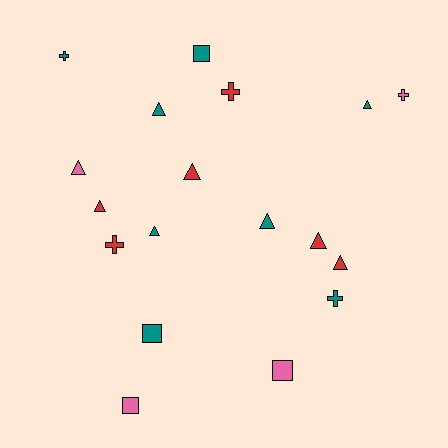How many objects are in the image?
There are 18 objects.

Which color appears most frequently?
Teal, with 8 objects.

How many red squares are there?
There are no red squares.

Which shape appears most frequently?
Triangle, with 9 objects.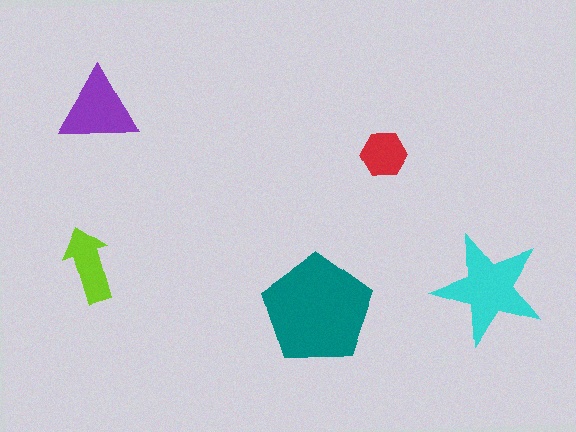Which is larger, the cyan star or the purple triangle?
The cyan star.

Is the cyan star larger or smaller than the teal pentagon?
Smaller.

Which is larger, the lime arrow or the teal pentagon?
The teal pentagon.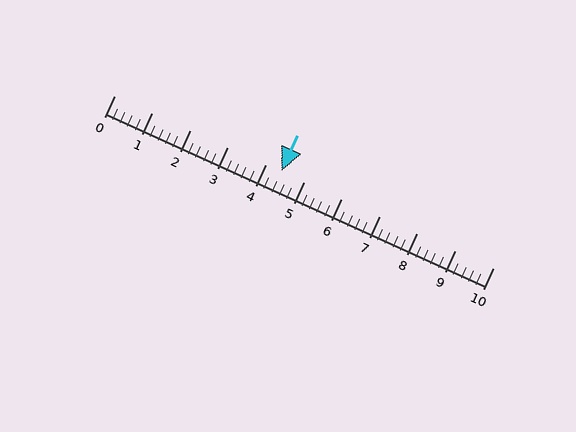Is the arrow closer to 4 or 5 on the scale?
The arrow is closer to 4.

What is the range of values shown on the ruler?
The ruler shows values from 0 to 10.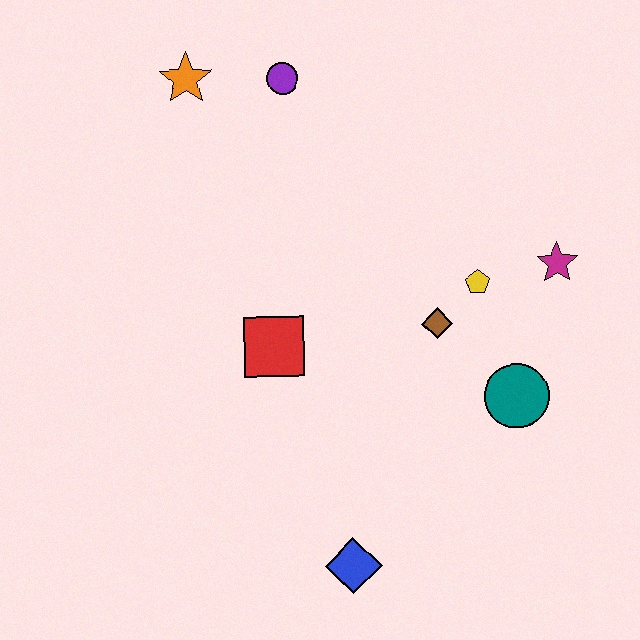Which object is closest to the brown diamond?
The yellow pentagon is closest to the brown diamond.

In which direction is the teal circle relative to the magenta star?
The teal circle is below the magenta star.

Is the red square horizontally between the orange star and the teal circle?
Yes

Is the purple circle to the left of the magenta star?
Yes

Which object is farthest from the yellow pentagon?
The orange star is farthest from the yellow pentagon.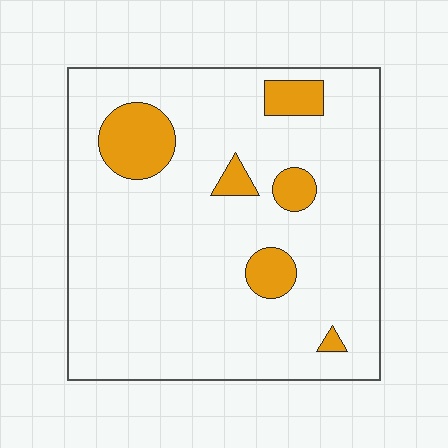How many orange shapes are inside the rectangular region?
6.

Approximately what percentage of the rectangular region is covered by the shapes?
Approximately 10%.